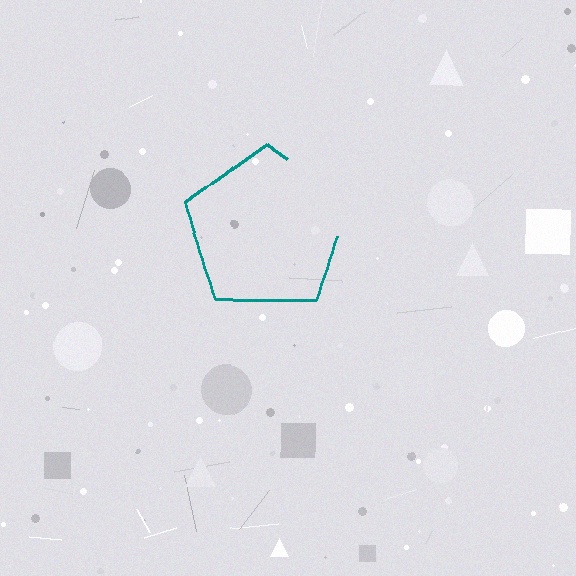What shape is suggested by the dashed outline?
The dashed outline suggests a pentagon.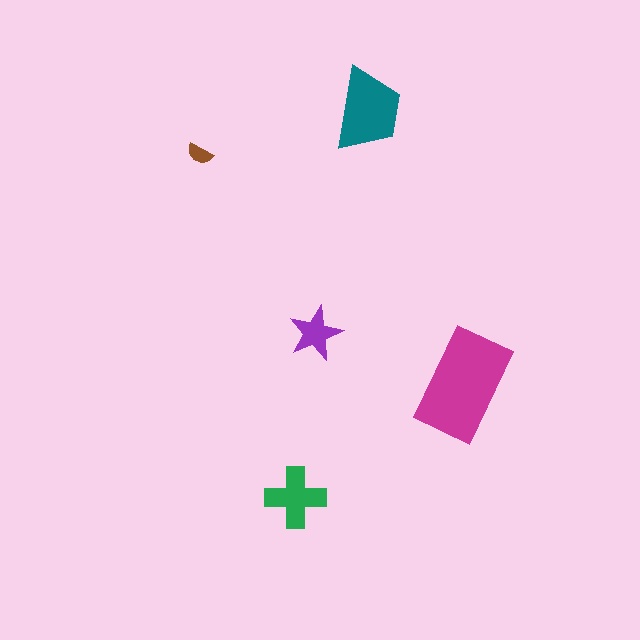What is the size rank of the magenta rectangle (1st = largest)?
1st.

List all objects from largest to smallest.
The magenta rectangle, the teal trapezoid, the green cross, the purple star, the brown semicircle.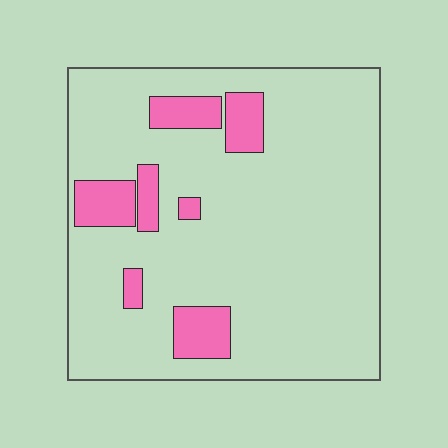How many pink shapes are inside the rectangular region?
7.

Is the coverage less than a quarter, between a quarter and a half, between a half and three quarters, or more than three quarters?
Less than a quarter.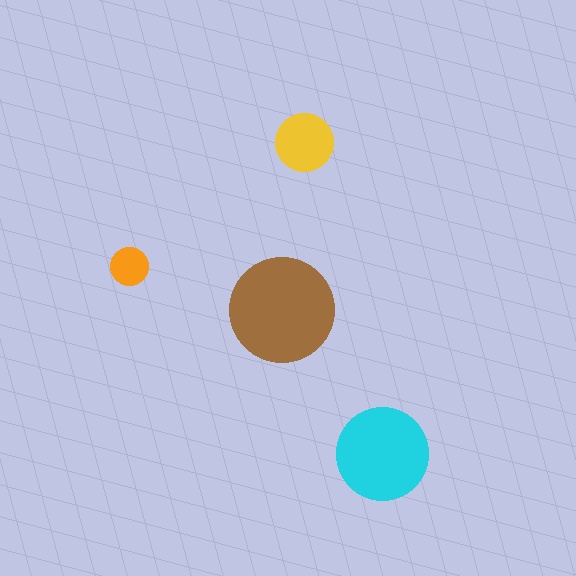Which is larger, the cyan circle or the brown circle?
The brown one.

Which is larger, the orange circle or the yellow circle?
The yellow one.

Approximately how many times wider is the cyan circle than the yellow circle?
About 1.5 times wider.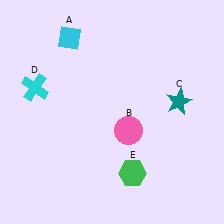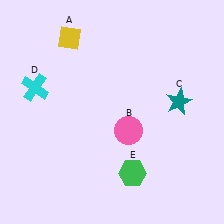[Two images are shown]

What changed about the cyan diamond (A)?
In Image 1, A is cyan. In Image 2, it changed to yellow.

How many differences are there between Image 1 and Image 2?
There is 1 difference between the two images.